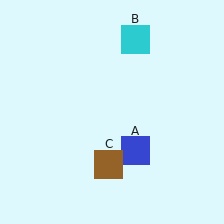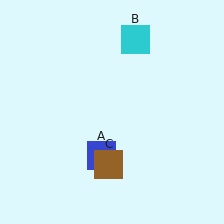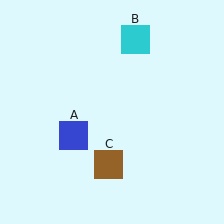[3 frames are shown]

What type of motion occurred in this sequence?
The blue square (object A) rotated clockwise around the center of the scene.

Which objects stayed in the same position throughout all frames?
Cyan square (object B) and brown square (object C) remained stationary.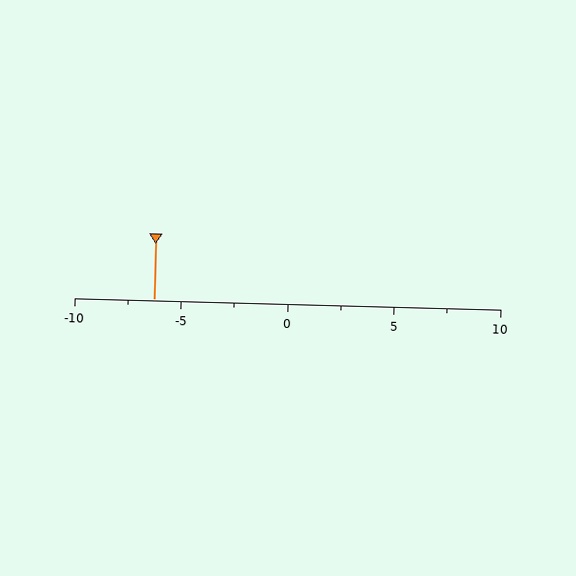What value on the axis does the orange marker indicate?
The marker indicates approximately -6.2.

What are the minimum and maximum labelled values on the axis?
The axis runs from -10 to 10.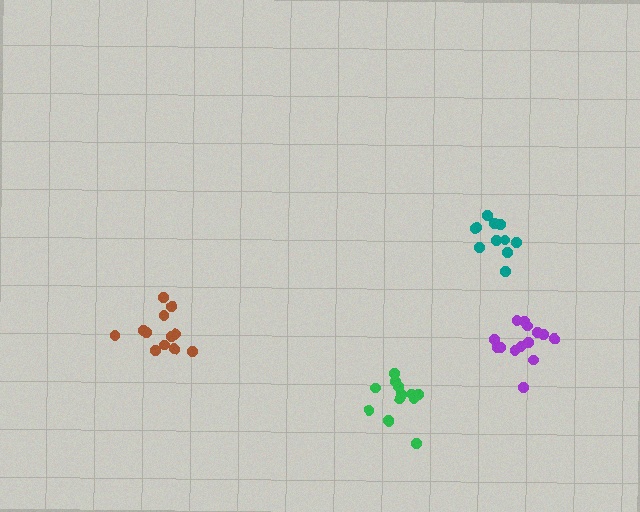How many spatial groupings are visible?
There are 4 spatial groupings.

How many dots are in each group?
Group 1: 12 dots, Group 2: 13 dots, Group 3: 11 dots, Group 4: 14 dots (50 total).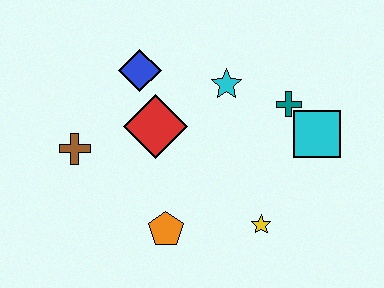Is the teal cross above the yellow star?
Yes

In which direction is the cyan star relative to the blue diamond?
The cyan star is to the right of the blue diamond.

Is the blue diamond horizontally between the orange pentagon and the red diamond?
No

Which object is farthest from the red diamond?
The cyan square is farthest from the red diamond.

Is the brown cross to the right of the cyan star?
No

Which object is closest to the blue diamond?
The red diamond is closest to the blue diamond.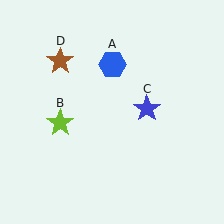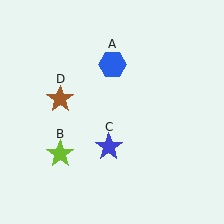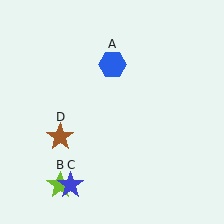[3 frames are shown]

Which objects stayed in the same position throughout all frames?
Blue hexagon (object A) remained stationary.